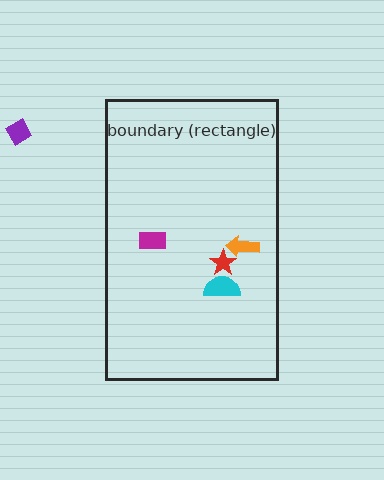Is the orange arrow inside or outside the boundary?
Inside.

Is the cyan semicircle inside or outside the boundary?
Inside.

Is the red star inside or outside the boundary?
Inside.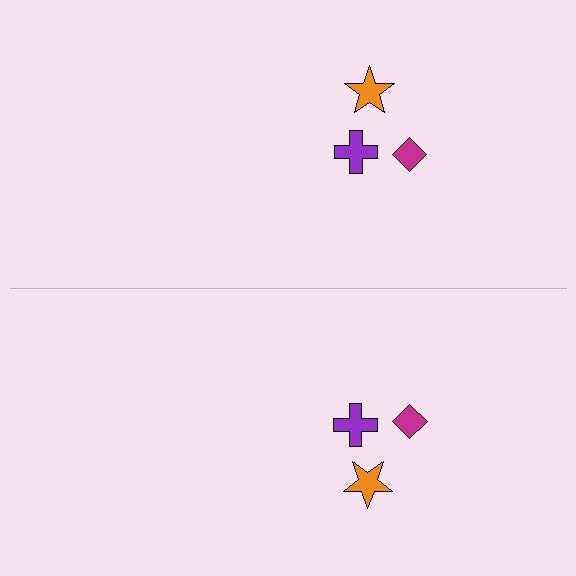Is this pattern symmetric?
Yes, this pattern has bilateral (reflection) symmetry.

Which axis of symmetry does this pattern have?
The pattern has a horizontal axis of symmetry running through the center of the image.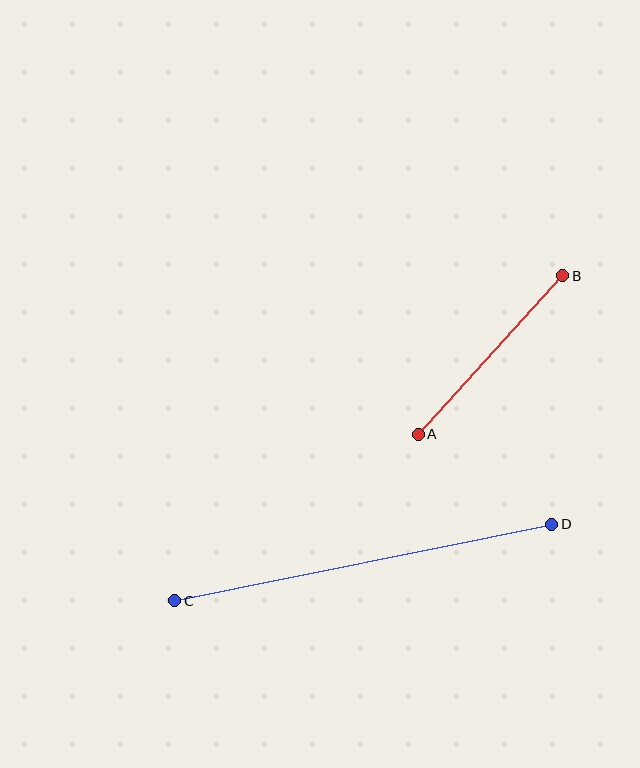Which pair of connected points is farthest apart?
Points C and D are farthest apart.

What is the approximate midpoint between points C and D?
The midpoint is at approximately (363, 562) pixels.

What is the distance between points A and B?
The distance is approximately 215 pixels.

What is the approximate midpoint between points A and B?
The midpoint is at approximately (491, 355) pixels.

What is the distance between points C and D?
The distance is approximately 385 pixels.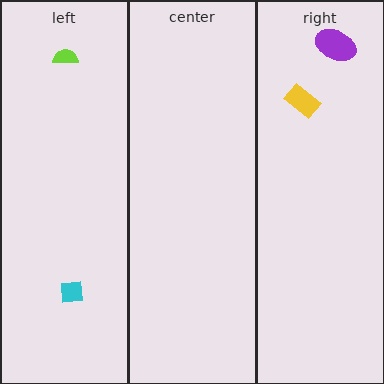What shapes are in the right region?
The yellow rectangle, the purple ellipse.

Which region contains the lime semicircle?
The left region.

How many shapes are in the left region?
2.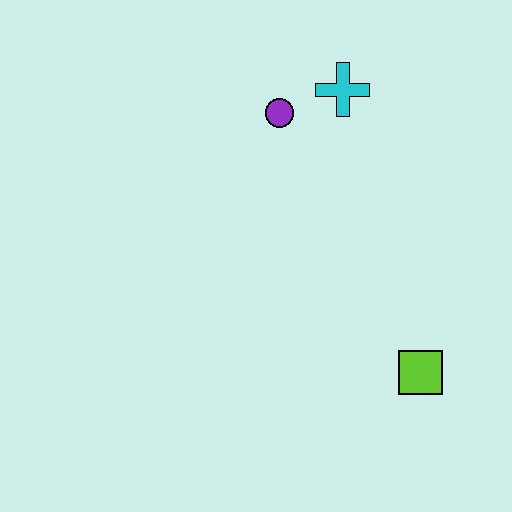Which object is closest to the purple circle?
The cyan cross is closest to the purple circle.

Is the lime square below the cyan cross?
Yes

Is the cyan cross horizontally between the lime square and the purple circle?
Yes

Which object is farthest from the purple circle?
The lime square is farthest from the purple circle.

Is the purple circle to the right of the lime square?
No